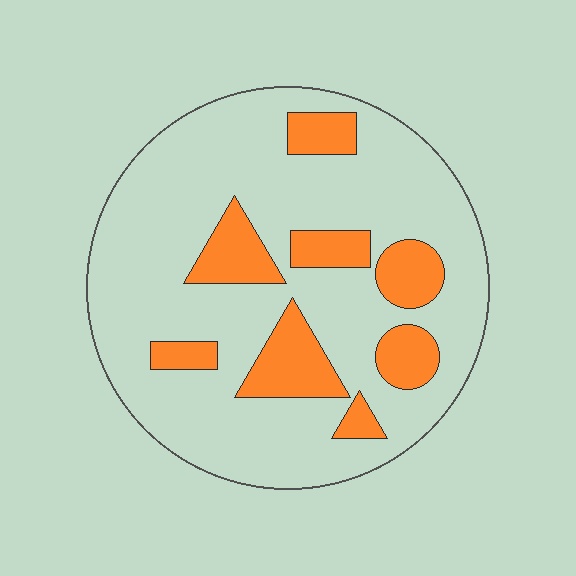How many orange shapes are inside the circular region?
8.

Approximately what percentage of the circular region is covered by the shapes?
Approximately 20%.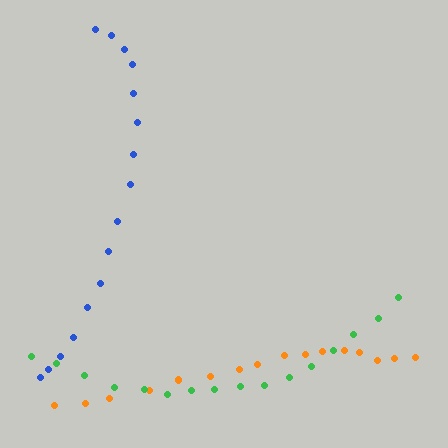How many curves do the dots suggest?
There are 3 distinct paths.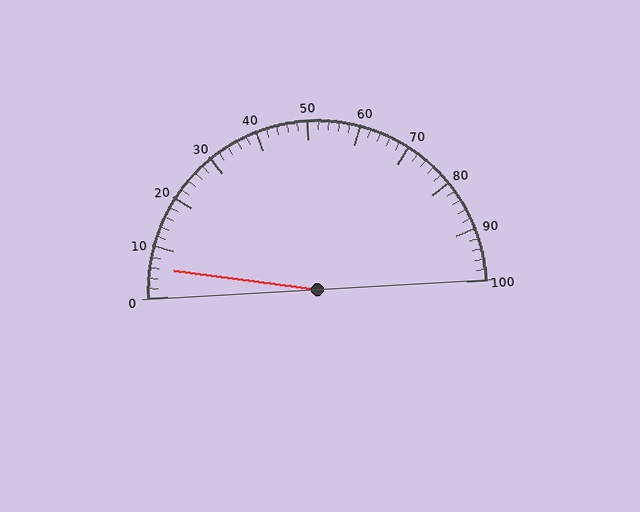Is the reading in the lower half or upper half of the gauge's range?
The reading is in the lower half of the range (0 to 100).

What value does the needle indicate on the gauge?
The needle indicates approximately 6.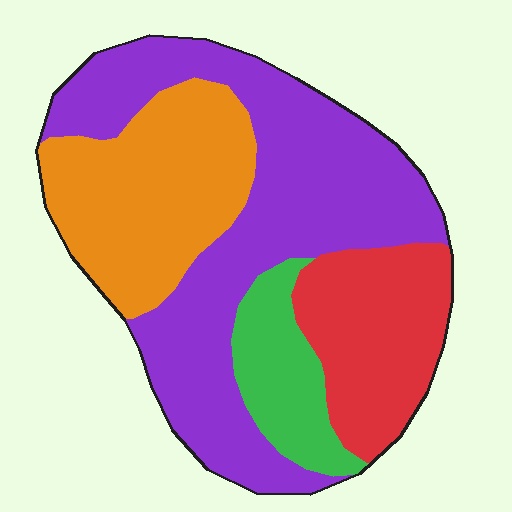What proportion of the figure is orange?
Orange takes up about one quarter (1/4) of the figure.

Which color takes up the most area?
Purple, at roughly 45%.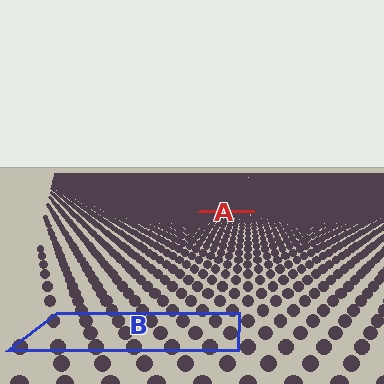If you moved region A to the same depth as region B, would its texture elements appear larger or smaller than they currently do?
They would appear larger. At a closer depth, the same texture elements are projected at a bigger on-screen size.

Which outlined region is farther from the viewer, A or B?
Region A is farther from the viewer — the texture elements inside it appear smaller and more densely packed.